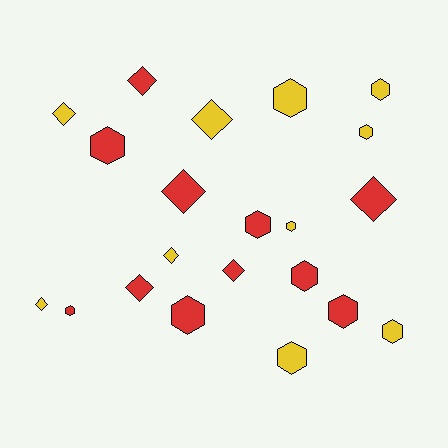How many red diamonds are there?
There are 5 red diamonds.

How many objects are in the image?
There are 21 objects.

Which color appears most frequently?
Red, with 11 objects.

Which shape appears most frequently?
Hexagon, with 12 objects.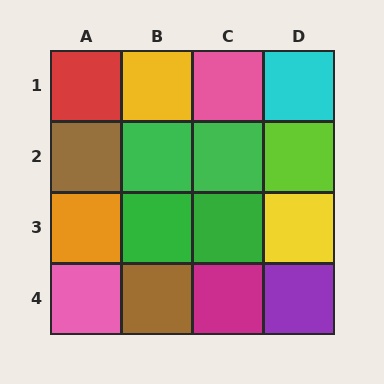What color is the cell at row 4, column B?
Brown.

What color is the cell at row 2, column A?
Brown.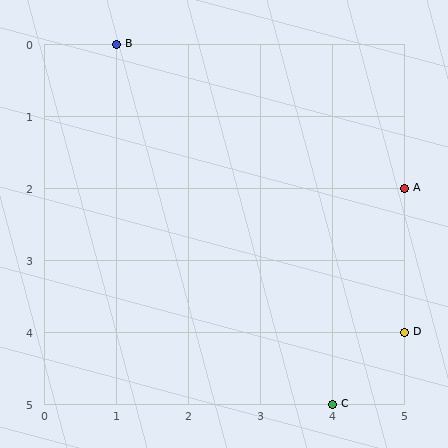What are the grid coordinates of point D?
Point D is at grid coordinates (5, 4).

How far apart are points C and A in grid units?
Points C and A are 1 column and 3 rows apart (about 3.2 grid units diagonally).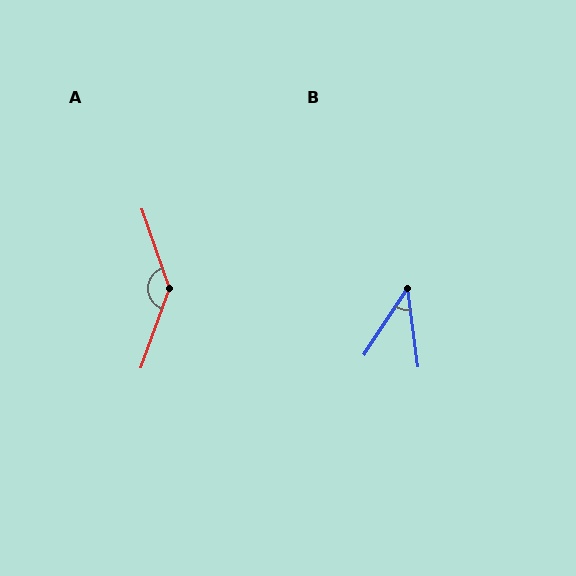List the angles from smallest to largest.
B (41°), A (142°).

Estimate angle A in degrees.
Approximately 142 degrees.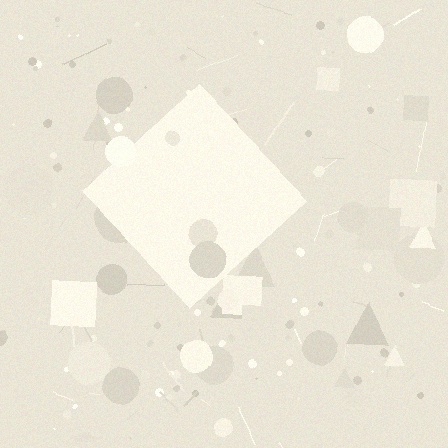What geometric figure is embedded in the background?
A diamond is embedded in the background.